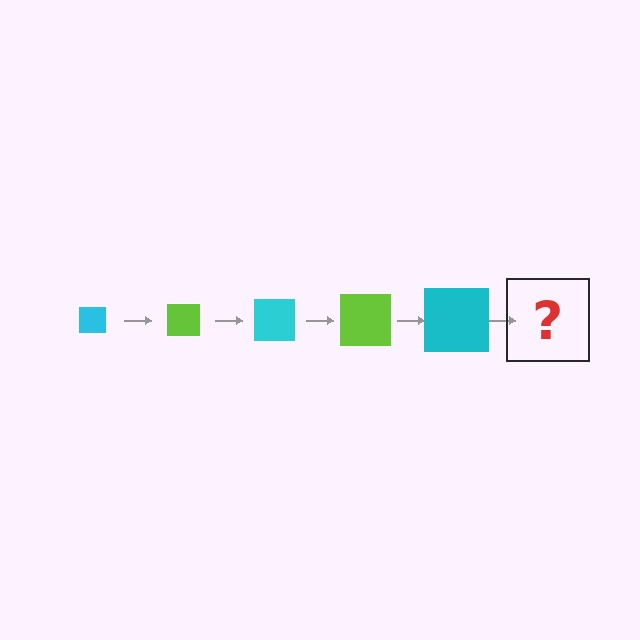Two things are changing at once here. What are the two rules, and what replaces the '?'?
The two rules are that the square grows larger each step and the color cycles through cyan and lime. The '?' should be a lime square, larger than the previous one.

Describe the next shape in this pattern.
It should be a lime square, larger than the previous one.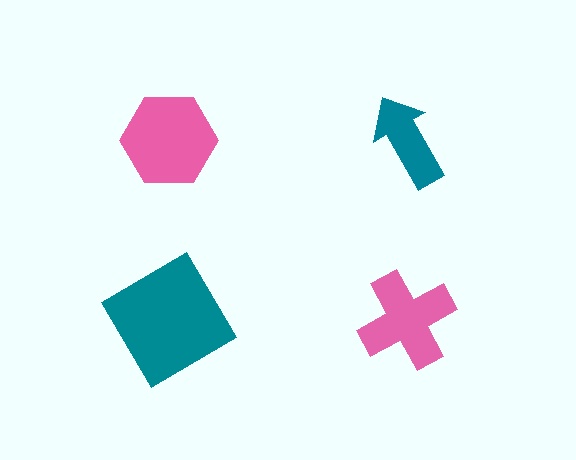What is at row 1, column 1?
A pink hexagon.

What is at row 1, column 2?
A teal arrow.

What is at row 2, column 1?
A teal diamond.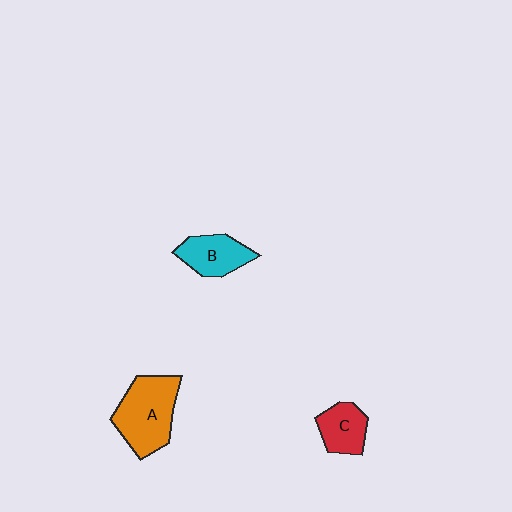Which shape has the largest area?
Shape A (orange).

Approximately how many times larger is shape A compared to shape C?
Approximately 1.8 times.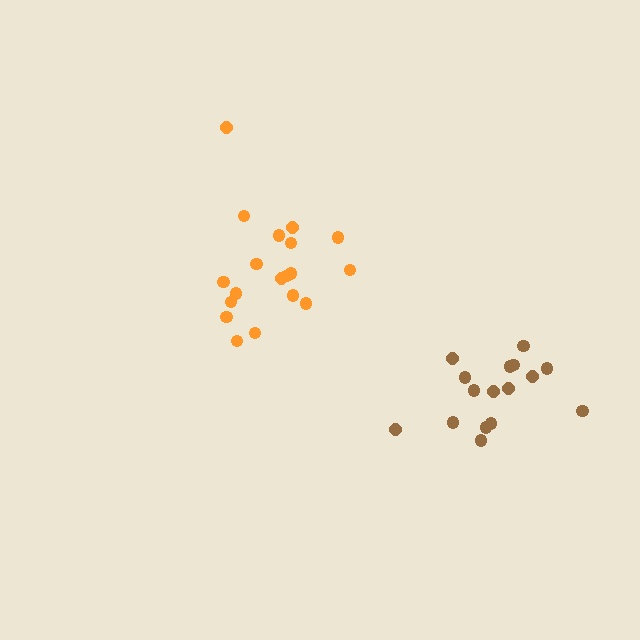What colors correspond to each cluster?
The clusters are colored: brown, orange.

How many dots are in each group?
Group 1: 16 dots, Group 2: 19 dots (35 total).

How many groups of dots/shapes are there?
There are 2 groups.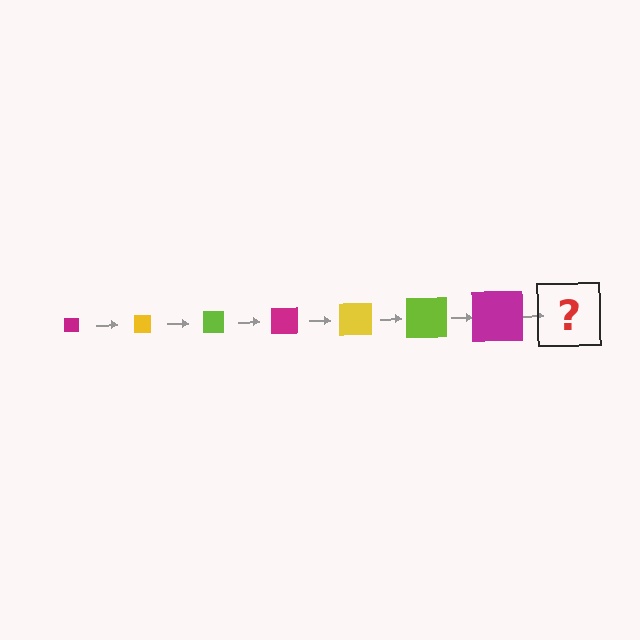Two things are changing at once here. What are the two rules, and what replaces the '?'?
The two rules are that the square grows larger each step and the color cycles through magenta, yellow, and lime. The '?' should be a yellow square, larger than the previous one.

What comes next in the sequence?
The next element should be a yellow square, larger than the previous one.